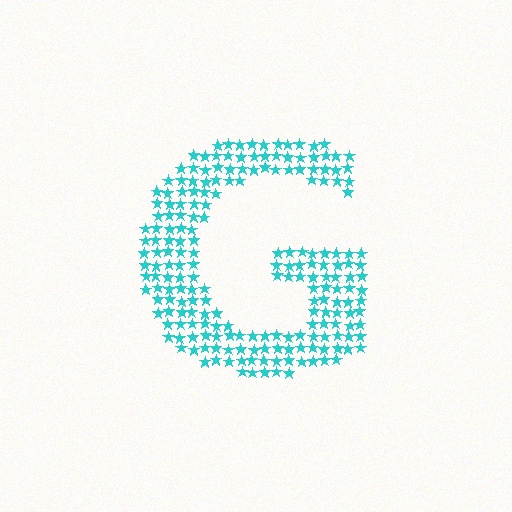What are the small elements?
The small elements are stars.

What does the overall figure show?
The overall figure shows the letter G.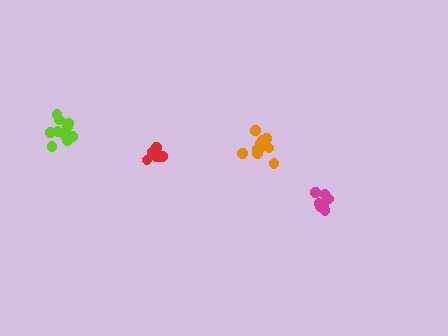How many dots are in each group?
Group 1: 7 dots, Group 2: 10 dots, Group 3: 7 dots, Group 4: 11 dots (35 total).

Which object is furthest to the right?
The magenta cluster is rightmost.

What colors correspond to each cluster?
The clusters are colored: magenta, orange, red, lime.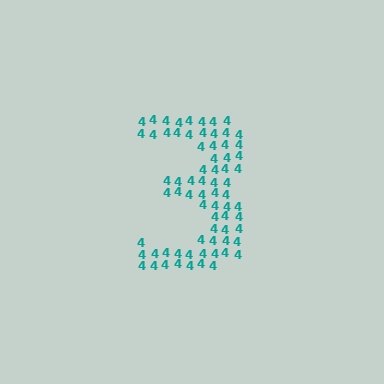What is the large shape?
The large shape is the digit 3.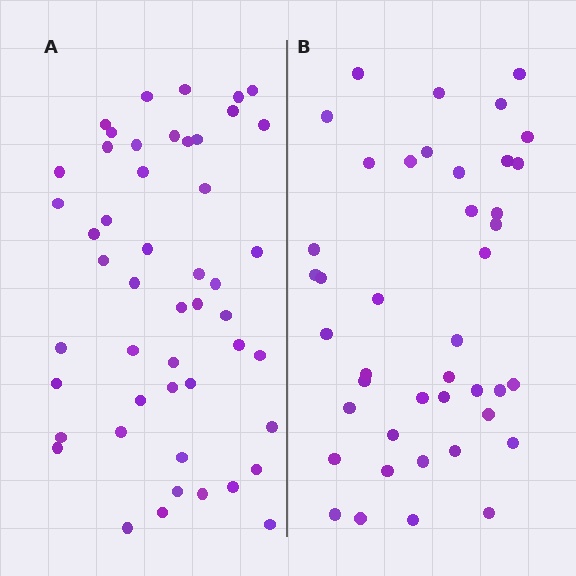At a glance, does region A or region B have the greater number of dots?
Region A (the left region) has more dots.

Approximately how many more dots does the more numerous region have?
Region A has roughly 8 or so more dots than region B.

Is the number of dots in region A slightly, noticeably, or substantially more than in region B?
Region A has only slightly more — the two regions are fairly close. The ratio is roughly 1.2 to 1.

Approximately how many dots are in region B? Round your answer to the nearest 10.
About 40 dots. (The exact count is 42, which rounds to 40.)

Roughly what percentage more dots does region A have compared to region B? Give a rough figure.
About 15% more.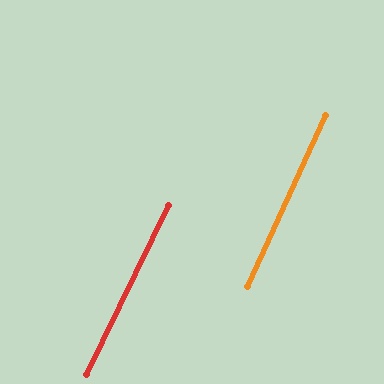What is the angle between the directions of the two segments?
Approximately 2 degrees.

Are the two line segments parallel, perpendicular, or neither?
Parallel — their directions differ by only 1.5°.